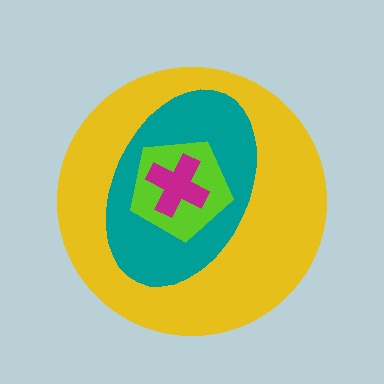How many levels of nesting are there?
4.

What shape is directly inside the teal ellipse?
The lime pentagon.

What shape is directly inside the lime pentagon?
The magenta cross.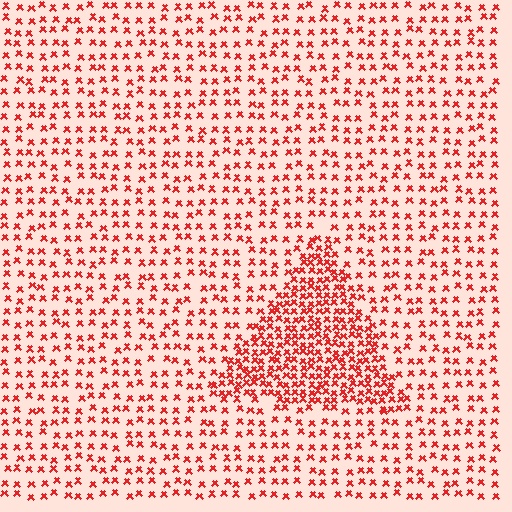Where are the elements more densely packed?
The elements are more densely packed inside the triangle boundary.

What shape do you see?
I see a triangle.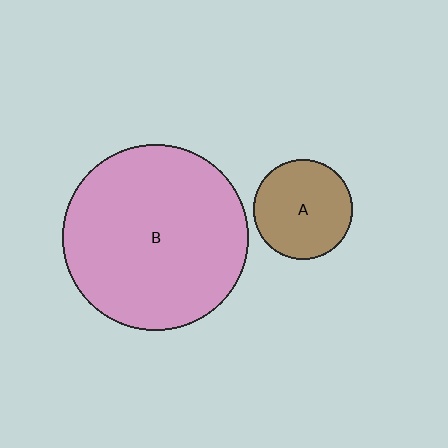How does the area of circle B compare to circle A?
Approximately 3.4 times.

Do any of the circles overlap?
No, none of the circles overlap.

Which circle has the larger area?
Circle B (pink).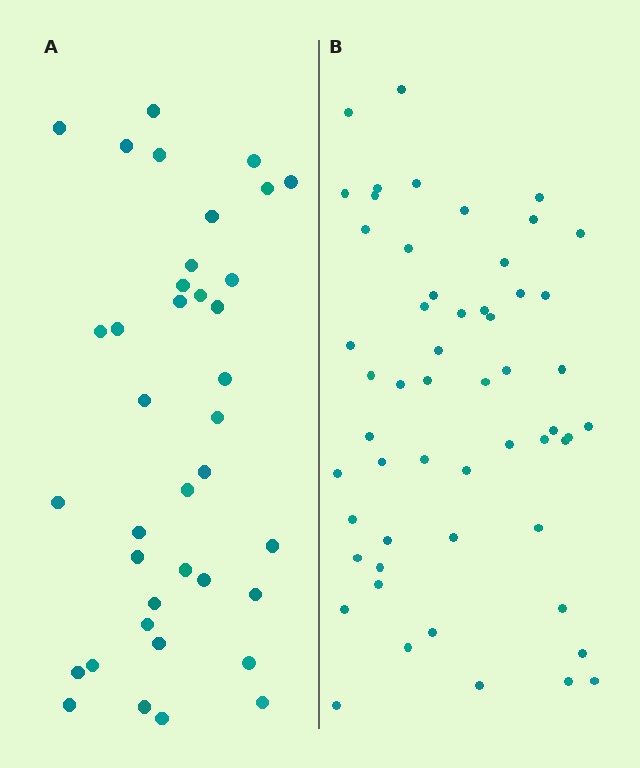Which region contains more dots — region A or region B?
Region B (the right region) has more dots.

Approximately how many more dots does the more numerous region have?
Region B has approximately 15 more dots than region A.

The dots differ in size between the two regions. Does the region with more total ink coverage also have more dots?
No. Region A has more total ink coverage because its dots are larger, but region B actually contains more individual dots. Total area can be misleading — the number of items is what matters here.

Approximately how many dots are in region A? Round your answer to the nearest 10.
About 40 dots. (The exact count is 38, which rounds to 40.)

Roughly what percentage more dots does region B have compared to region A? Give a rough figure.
About 45% more.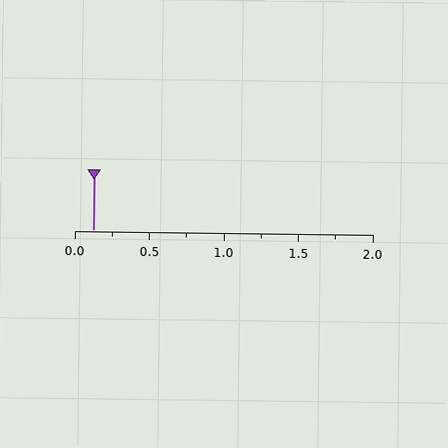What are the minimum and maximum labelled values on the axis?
The axis runs from 0.0 to 2.0.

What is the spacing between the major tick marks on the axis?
The major ticks are spaced 0.5 apart.